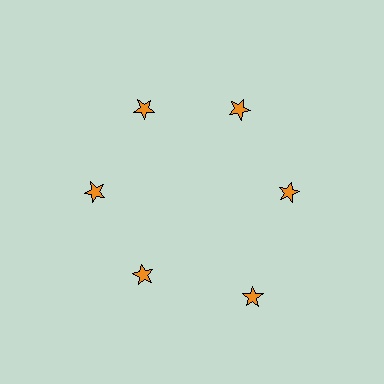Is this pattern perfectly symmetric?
No. The 6 orange stars are arranged in a ring, but one element near the 5 o'clock position is pushed outward from the center, breaking the 6-fold rotational symmetry.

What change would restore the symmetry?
The symmetry would be restored by moving it inward, back onto the ring so that all 6 stars sit at equal angles and equal distance from the center.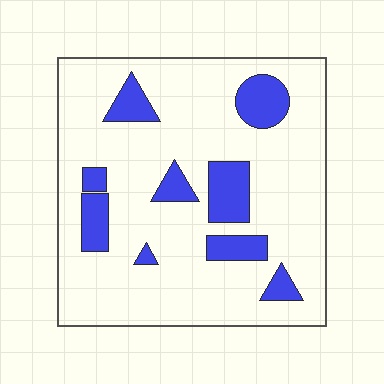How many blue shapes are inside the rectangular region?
9.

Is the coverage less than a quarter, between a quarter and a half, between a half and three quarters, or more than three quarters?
Less than a quarter.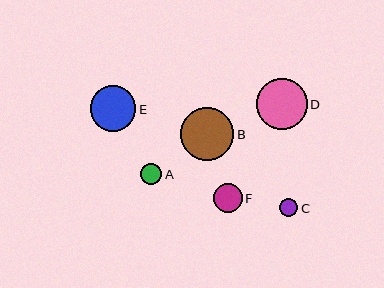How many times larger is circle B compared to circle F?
Circle B is approximately 1.8 times the size of circle F.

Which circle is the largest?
Circle B is the largest with a size of approximately 53 pixels.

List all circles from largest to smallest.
From largest to smallest: B, D, E, F, A, C.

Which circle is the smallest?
Circle C is the smallest with a size of approximately 18 pixels.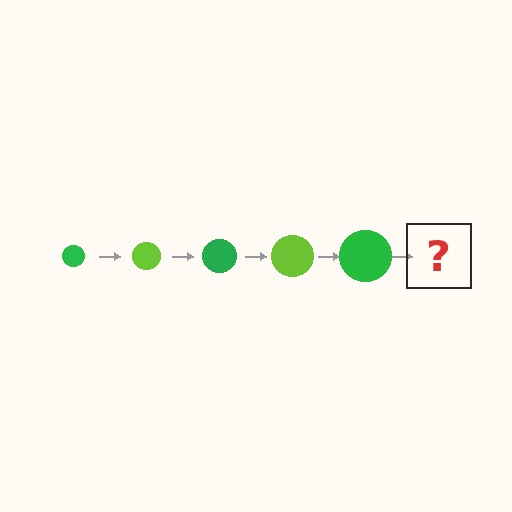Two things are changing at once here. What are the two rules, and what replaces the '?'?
The two rules are that the circle grows larger each step and the color cycles through green and lime. The '?' should be a lime circle, larger than the previous one.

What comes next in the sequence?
The next element should be a lime circle, larger than the previous one.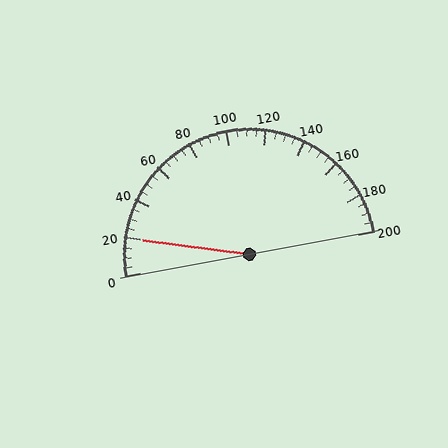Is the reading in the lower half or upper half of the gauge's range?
The reading is in the lower half of the range (0 to 200).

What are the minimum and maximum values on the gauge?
The gauge ranges from 0 to 200.